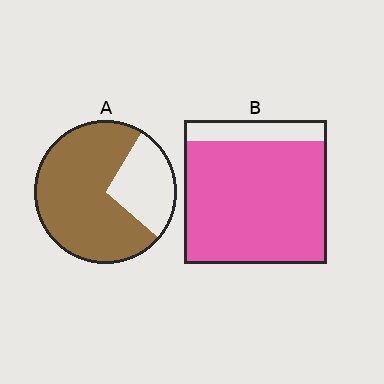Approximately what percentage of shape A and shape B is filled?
A is approximately 70% and B is approximately 85%.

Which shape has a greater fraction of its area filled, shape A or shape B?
Shape B.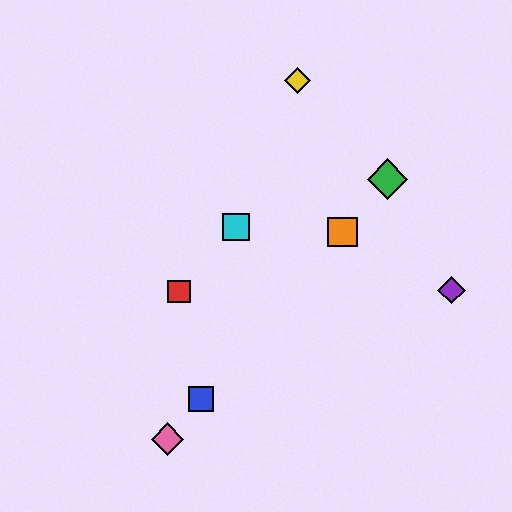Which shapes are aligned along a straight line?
The blue square, the green diamond, the orange square, the pink diamond are aligned along a straight line.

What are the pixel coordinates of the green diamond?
The green diamond is at (387, 179).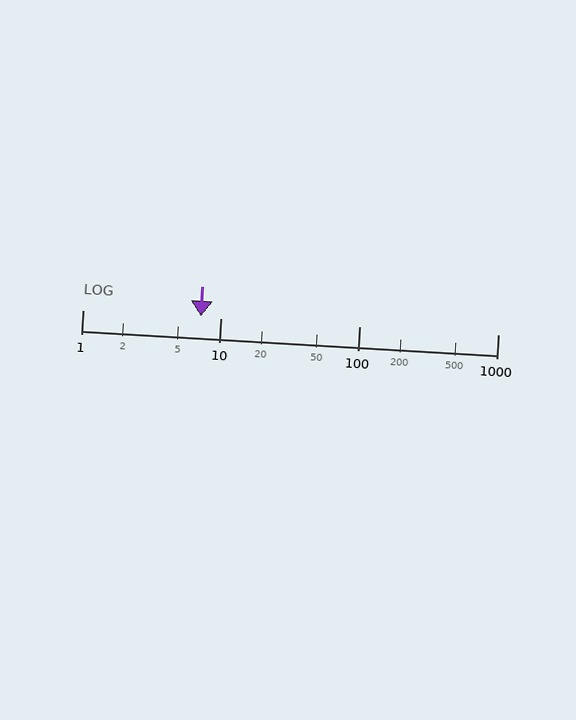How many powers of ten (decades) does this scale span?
The scale spans 3 decades, from 1 to 1000.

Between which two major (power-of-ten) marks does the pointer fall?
The pointer is between 1 and 10.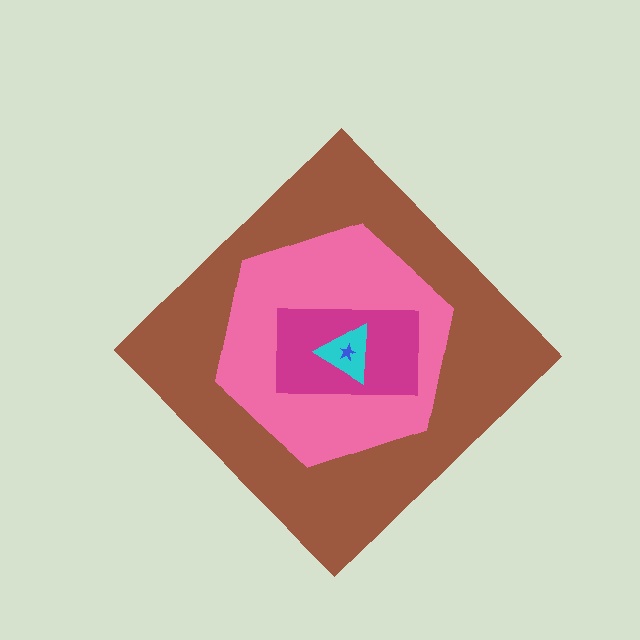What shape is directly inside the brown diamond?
The pink hexagon.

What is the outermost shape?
The brown diamond.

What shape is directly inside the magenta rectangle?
The cyan triangle.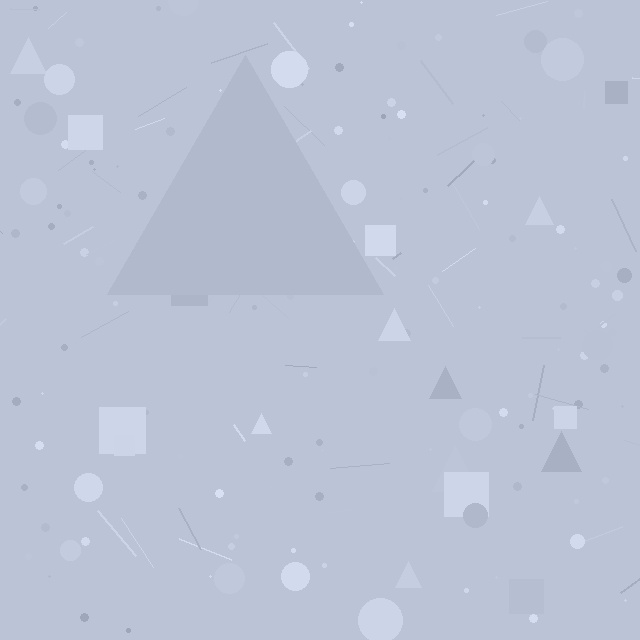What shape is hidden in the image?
A triangle is hidden in the image.